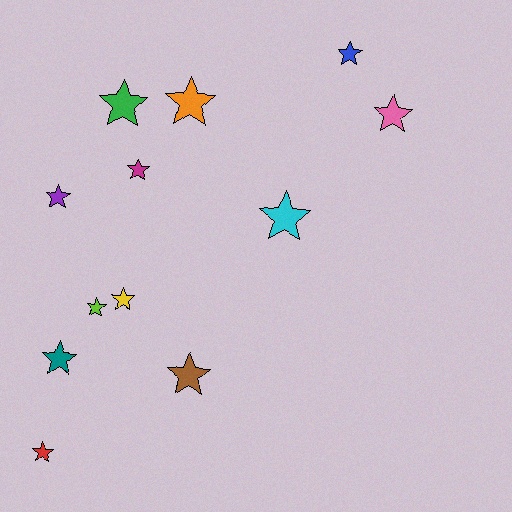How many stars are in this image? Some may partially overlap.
There are 12 stars.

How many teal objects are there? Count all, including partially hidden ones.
There is 1 teal object.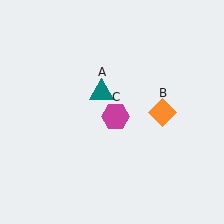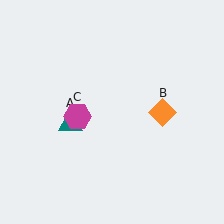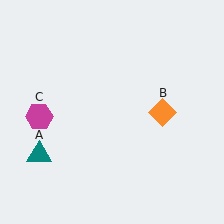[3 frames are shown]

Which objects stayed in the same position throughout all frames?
Orange diamond (object B) remained stationary.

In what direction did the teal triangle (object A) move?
The teal triangle (object A) moved down and to the left.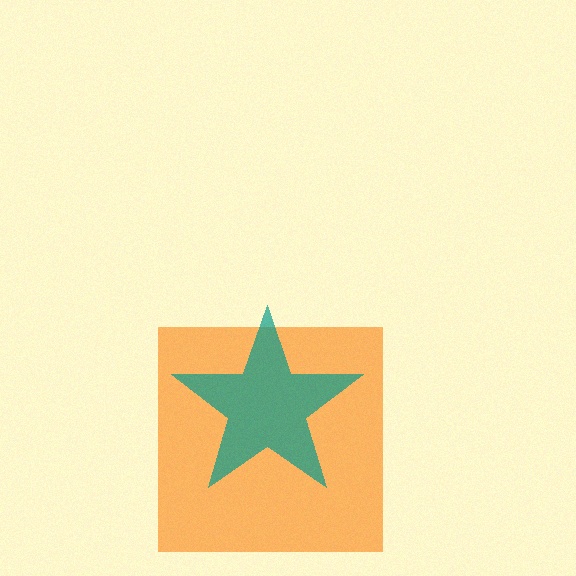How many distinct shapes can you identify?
There are 2 distinct shapes: an orange square, a teal star.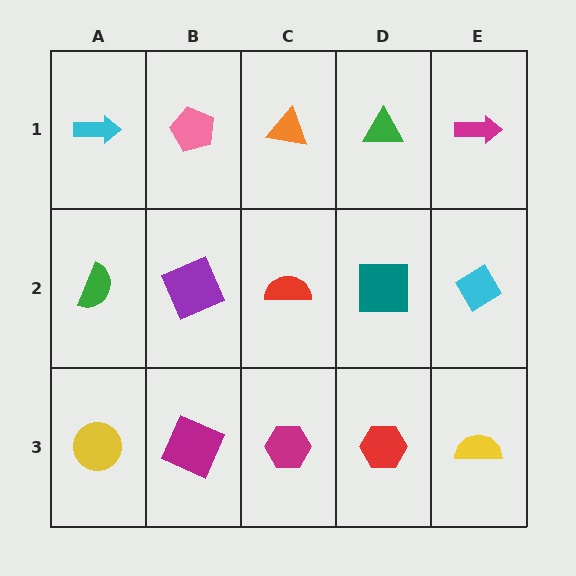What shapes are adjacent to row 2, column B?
A pink pentagon (row 1, column B), a magenta square (row 3, column B), a green semicircle (row 2, column A), a red semicircle (row 2, column C).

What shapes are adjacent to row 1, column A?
A green semicircle (row 2, column A), a pink pentagon (row 1, column B).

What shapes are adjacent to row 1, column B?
A purple square (row 2, column B), a cyan arrow (row 1, column A), an orange triangle (row 1, column C).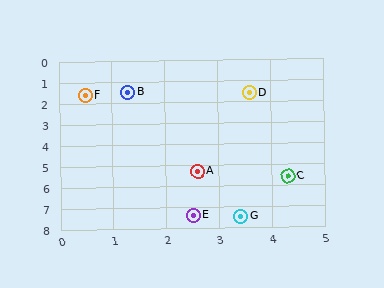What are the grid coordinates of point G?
Point G is at approximately (3.4, 7.5).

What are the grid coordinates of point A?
Point A is at approximately (2.6, 5.3).